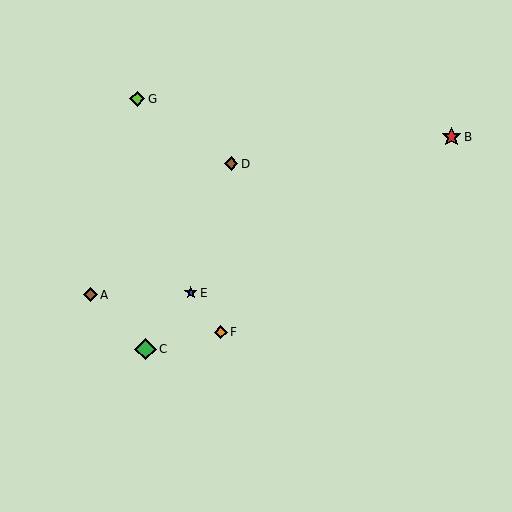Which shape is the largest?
The green diamond (labeled C) is the largest.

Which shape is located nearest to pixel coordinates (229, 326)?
The orange diamond (labeled F) at (221, 332) is nearest to that location.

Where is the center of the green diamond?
The center of the green diamond is at (145, 349).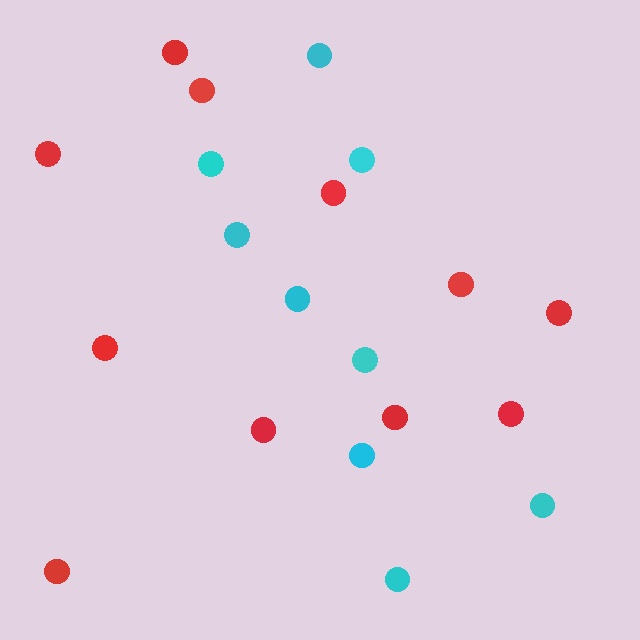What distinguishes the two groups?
There are 2 groups: one group of cyan circles (9) and one group of red circles (11).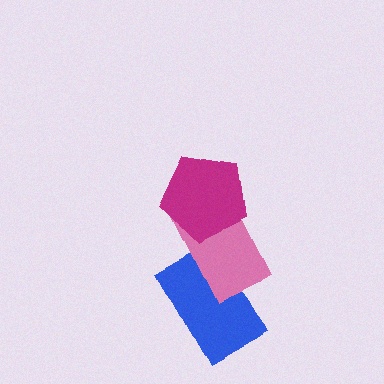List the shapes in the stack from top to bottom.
From top to bottom: the magenta pentagon, the pink rectangle, the blue rectangle.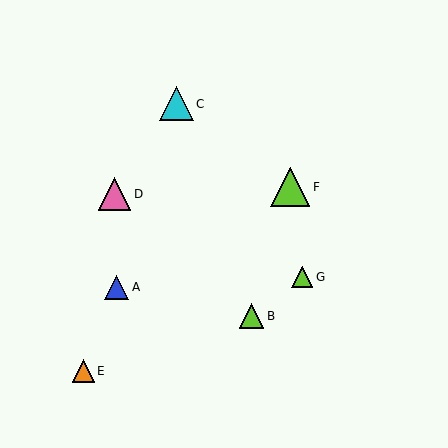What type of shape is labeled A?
Shape A is a blue triangle.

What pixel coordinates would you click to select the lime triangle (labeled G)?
Click at (302, 277) to select the lime triangle G.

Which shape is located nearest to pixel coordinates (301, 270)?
The lime triangle (labeled G) at (302, 277) is nearest to that location.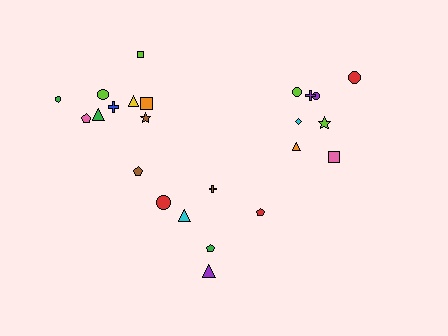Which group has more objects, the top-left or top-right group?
The top-left group.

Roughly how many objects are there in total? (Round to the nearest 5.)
Roughly 25 objects in total.